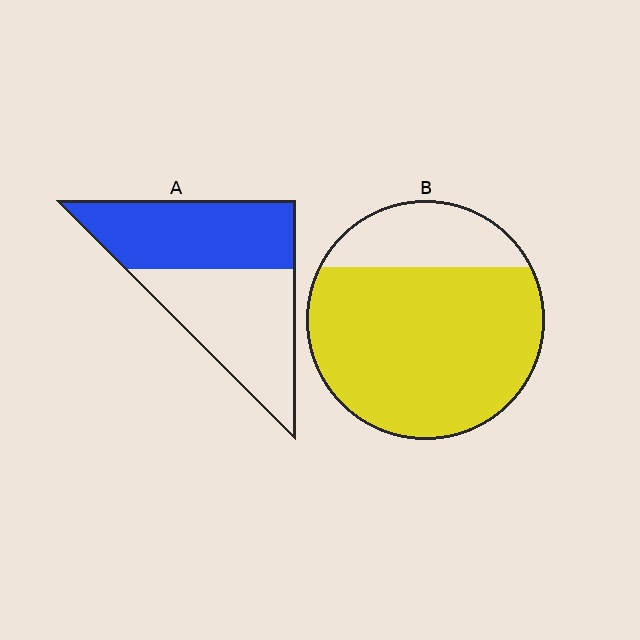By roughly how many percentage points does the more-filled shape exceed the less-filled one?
By roughly 30 percentage points (B over A).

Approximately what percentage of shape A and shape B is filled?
A is approximately 50% and B is approximately 75%.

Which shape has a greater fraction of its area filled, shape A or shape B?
Shape B.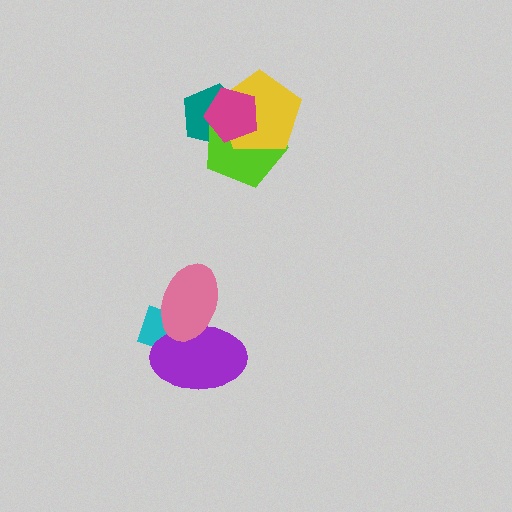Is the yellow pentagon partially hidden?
Yes, it is partially covered by another shape.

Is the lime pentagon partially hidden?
Yes, it is partially covered by another shape.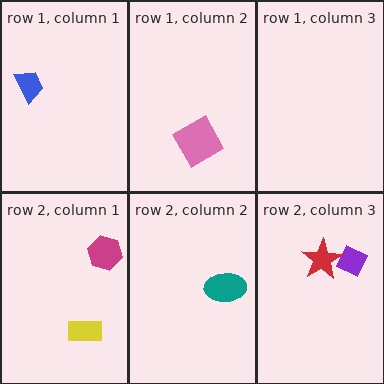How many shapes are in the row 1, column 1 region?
1.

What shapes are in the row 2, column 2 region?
The teal ellipse.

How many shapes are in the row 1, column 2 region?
1.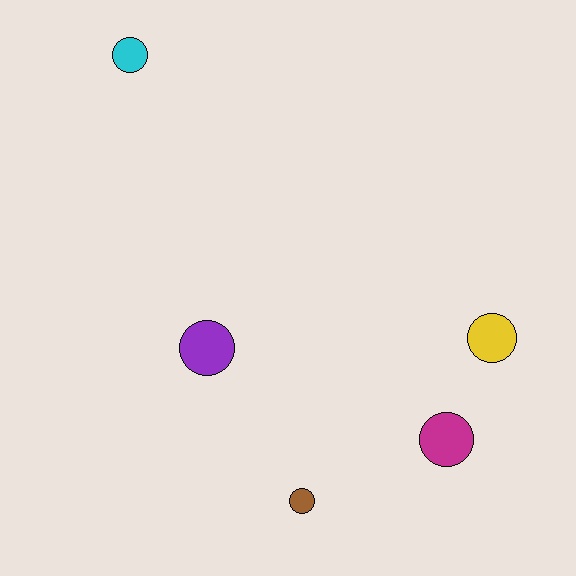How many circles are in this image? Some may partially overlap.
There are 5 circles.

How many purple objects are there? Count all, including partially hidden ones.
There is 1 purple object.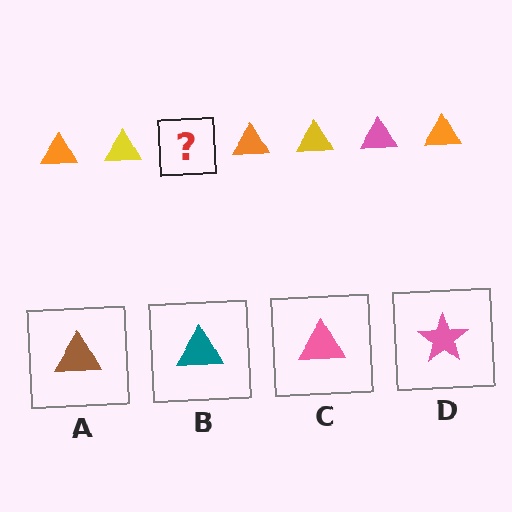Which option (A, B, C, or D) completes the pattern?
C.